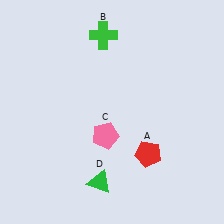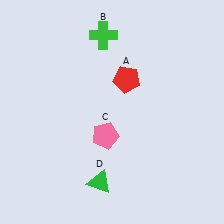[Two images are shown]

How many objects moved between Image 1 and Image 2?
1 object moved between the two images.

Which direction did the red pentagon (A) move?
The red pentagon (A) moved up.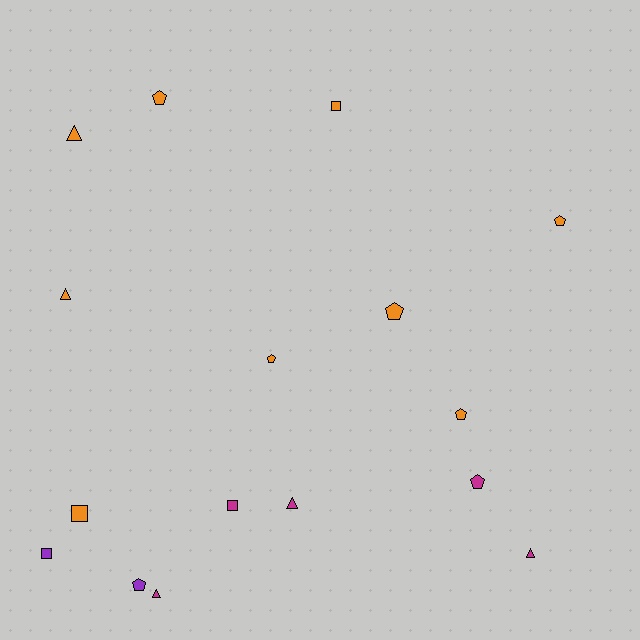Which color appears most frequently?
Orange, with 9 objects.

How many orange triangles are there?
There are 2 orange triangles.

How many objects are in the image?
There are 16 objects.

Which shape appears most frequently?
Pentagon, with 7 objects.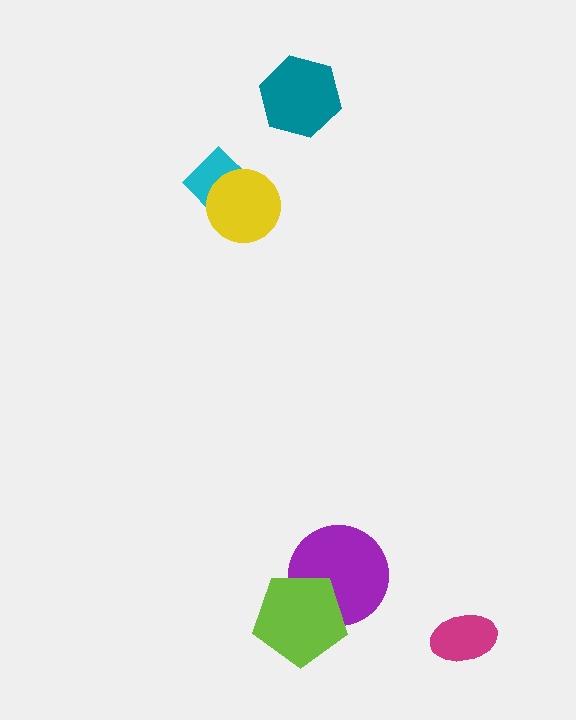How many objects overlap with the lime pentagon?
1 object overlaps with the lime pentagon.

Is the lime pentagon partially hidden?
No, no other shape covers it.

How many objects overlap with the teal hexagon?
0 objects overlap with the teal hexagon.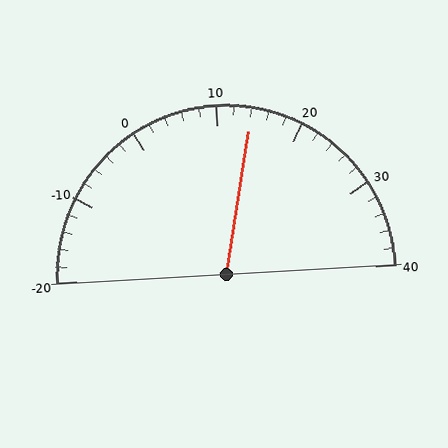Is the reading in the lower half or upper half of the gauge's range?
The reading is in the upper half of the range (-20 to 40).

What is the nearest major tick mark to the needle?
The nearest major tick mark is 10.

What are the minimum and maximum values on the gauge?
The gauge ranges from -20 to 40.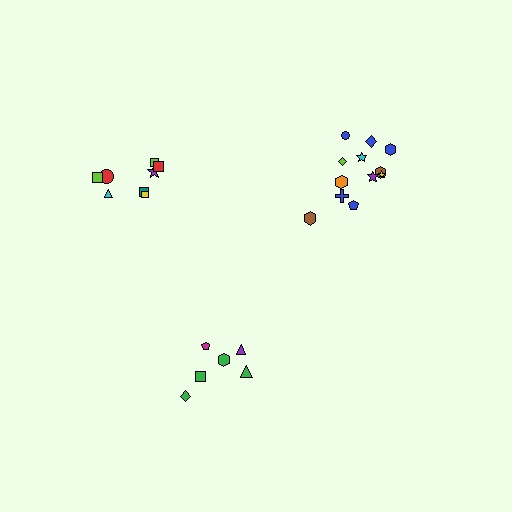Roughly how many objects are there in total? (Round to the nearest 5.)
Roughly 25 objects in total.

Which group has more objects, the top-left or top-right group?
The top-right group.